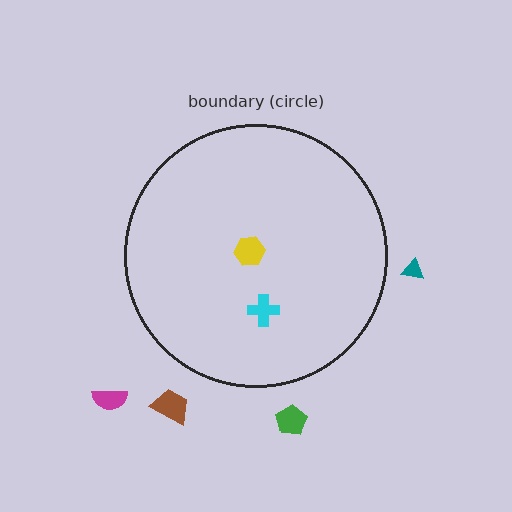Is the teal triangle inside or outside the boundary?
Outside.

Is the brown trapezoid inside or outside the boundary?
Outside.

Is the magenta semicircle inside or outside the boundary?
Outside.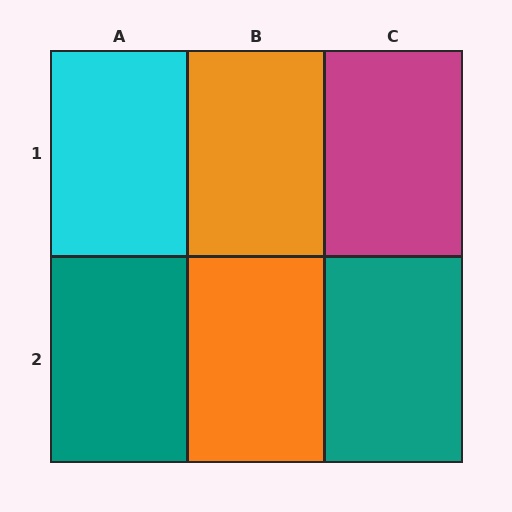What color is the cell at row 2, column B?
Orange.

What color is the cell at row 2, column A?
Teal.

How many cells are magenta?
1 cell is magenta.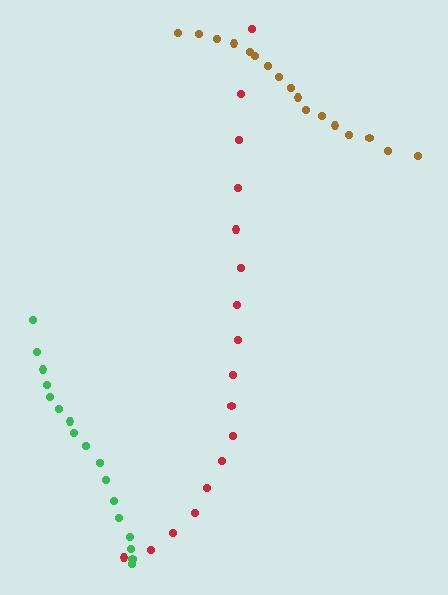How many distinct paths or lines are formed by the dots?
There are 3 distinct paths.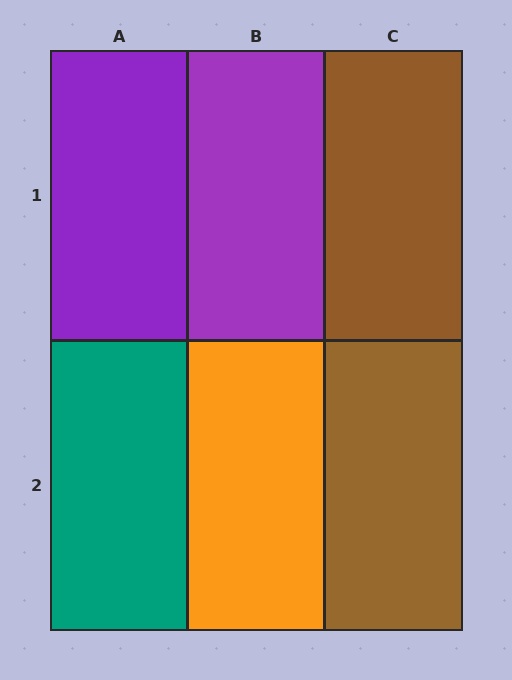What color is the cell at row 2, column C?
Brown.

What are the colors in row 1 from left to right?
Purple, purple, brown.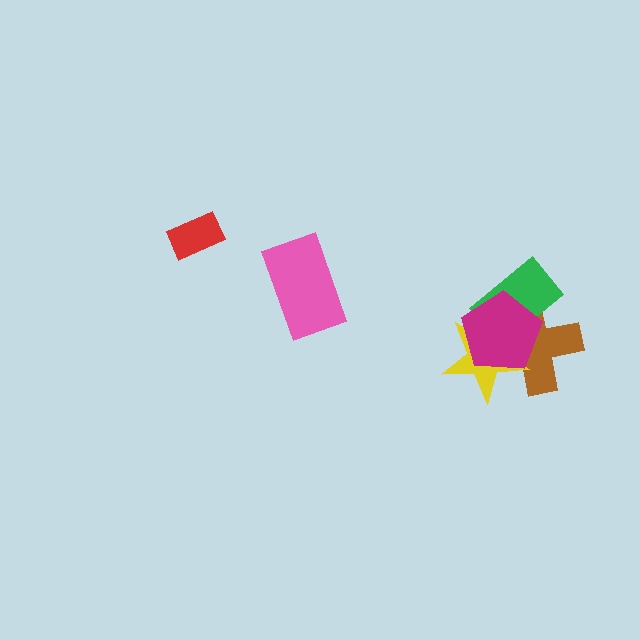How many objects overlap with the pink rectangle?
0 objects overlap with the pink rectangle.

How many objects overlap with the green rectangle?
3 objects overlap with the green rectangle.